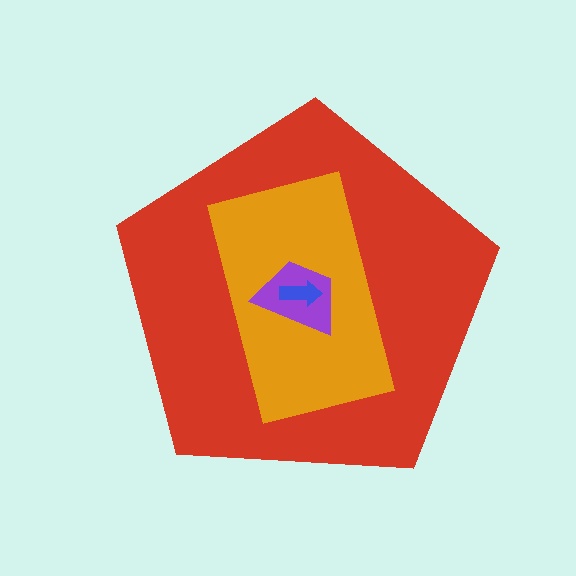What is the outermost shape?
The red pentagon.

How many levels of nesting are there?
4.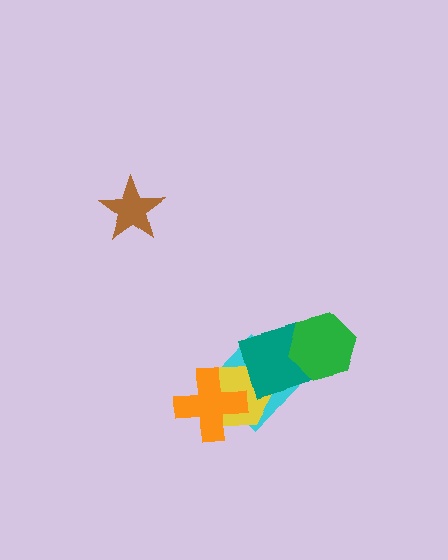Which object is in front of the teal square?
The green hexagon is in front of the teal square.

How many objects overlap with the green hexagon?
1 object overlaps with the green hexagon.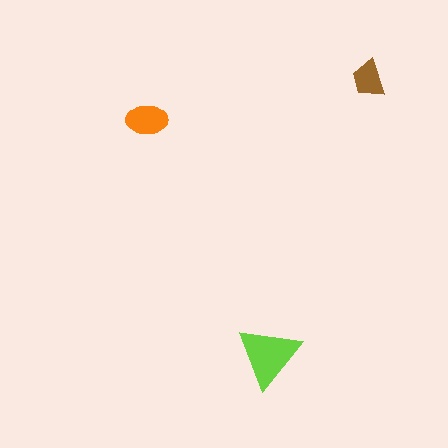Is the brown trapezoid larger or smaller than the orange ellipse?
Smaller.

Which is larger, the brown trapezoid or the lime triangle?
The lime triangle.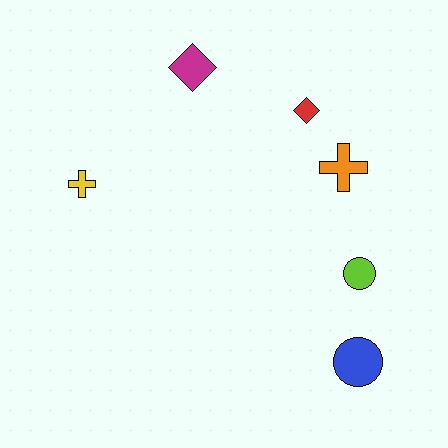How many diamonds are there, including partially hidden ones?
There are 2 diamonds.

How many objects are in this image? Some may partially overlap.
There are 6 objects.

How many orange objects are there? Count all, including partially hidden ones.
There is 1 orange object.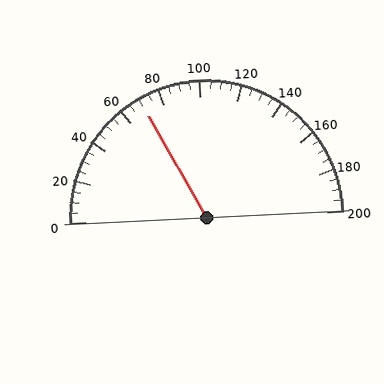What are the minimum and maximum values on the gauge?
The gauge ranges from 0 to 200.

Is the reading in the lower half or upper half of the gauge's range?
The reading is in the lower half of the range (0 to 200).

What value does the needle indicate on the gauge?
The needle indicates approximately 70.